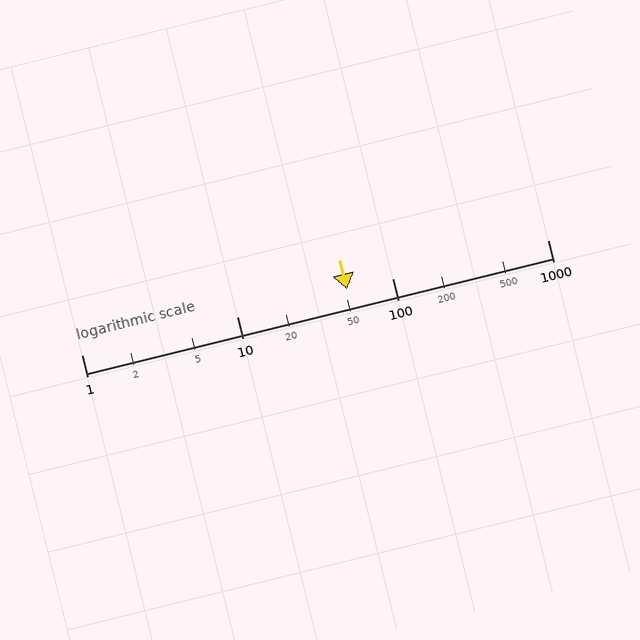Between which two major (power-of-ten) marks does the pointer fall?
The pointer is between 10 and 100.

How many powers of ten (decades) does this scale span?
The scale spans 3 decades, from 1 to 1000.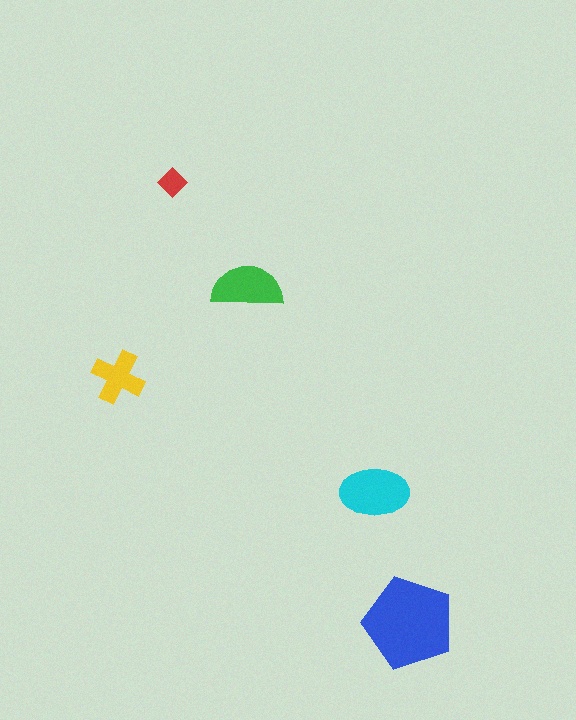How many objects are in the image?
There are 5 objects in the image.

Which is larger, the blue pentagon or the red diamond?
The blue pentagon.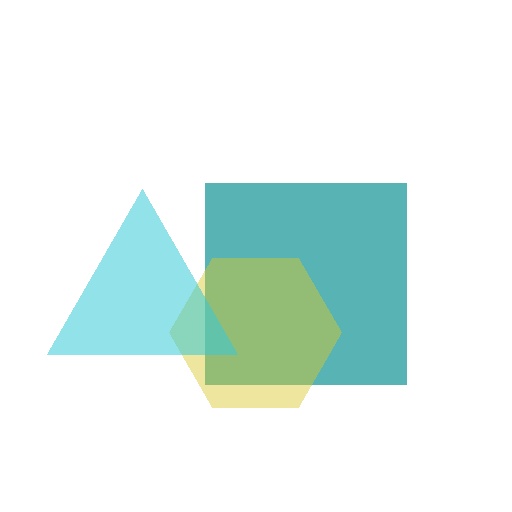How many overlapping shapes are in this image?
There are 3 overlapping shapes in the image.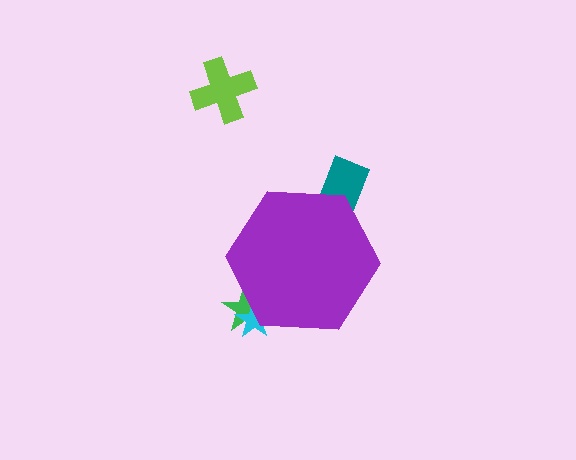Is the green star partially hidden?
Yes, the green star is partially hidden behind the purple hexagon.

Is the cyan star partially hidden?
Yes, the cyan star is partially hidden behind the purple hexagon.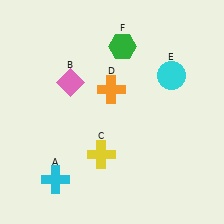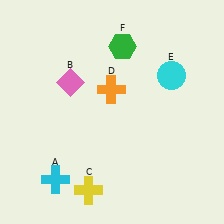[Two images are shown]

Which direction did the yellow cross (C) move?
The yellow cross (C) moved down.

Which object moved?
The yellow cross (C) moved down.